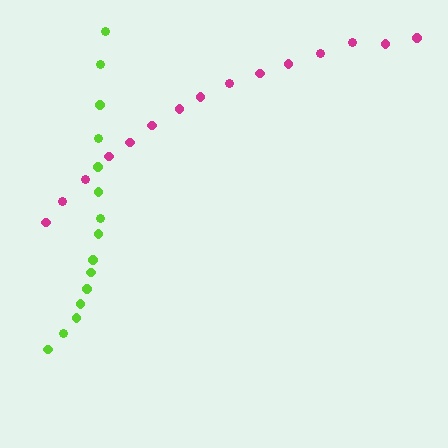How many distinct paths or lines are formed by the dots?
There are 2 distinct paths.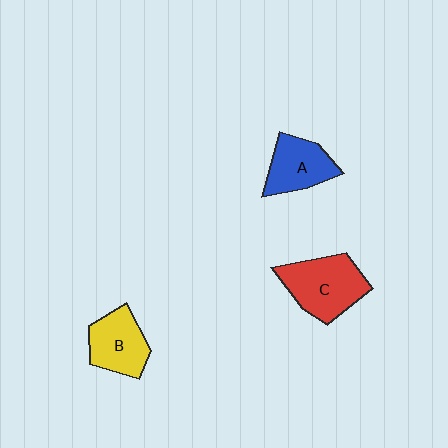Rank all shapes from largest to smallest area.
From largest to smallest: C (red), B (yellow), A (blue).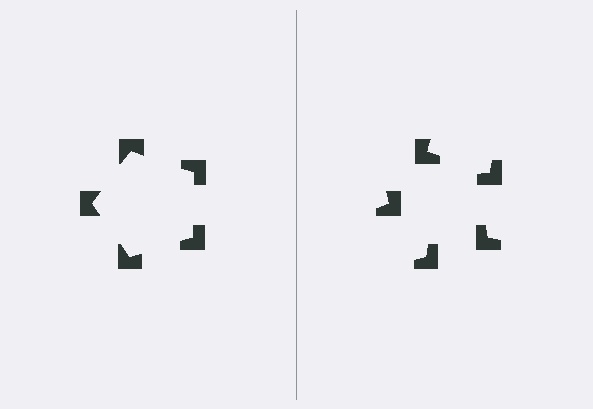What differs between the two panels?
The notched squares are positioned identically on both sides; only the wedge orientations differ. On the left they align to a pentagon; on the right they are misaligned.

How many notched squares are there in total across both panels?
10 — 5 on each side.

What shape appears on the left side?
An illusory pentagon.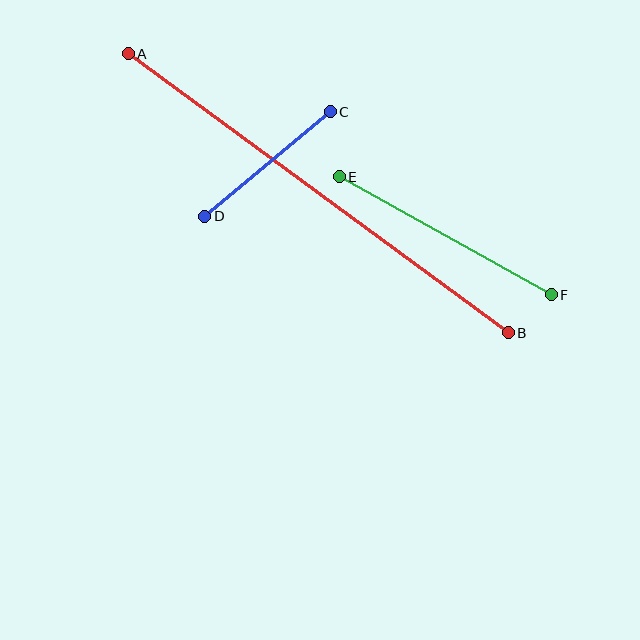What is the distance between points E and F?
The distance is approximately 243 pixels.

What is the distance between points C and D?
The distance is approximately 163 pixels.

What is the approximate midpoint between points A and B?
The midpoint is at approximately (318, 193) pixels.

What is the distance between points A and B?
The distance is approximately 471 pixels.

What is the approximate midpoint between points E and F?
The midpoint is at approximately (445, 236) pixels.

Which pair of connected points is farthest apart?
Points A and B are farthest apart.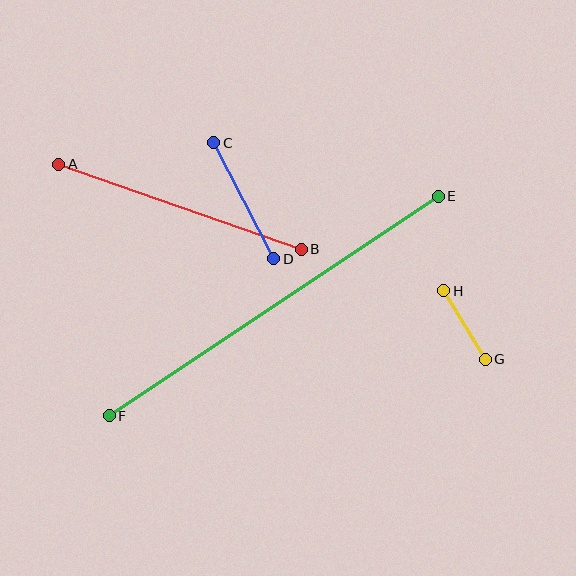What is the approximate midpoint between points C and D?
The midpoint is at approximately (244, 201) pixels.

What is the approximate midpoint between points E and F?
The midpoint is at approximately (274, 306) pixels.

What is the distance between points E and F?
The distance is approximately 395 pixels.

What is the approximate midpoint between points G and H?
The midpoint is at approximately (464, 325) pixels.